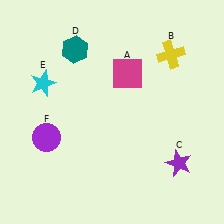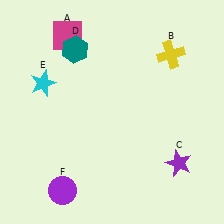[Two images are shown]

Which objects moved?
The objects that moved are: the magenta square (A), the purple circle (F).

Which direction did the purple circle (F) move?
The purple circle (F) moved down.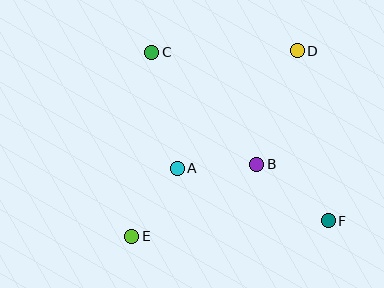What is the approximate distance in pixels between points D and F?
The distance between D and F is approximately 173 pixels.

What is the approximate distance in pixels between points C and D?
The distance between C and D is approximately 146 pixels.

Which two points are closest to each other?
Points A and B are closest to each other.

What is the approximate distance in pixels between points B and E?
The distance between B and E is approximately 144 pixels.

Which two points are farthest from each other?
Points D and E are farthest from each other.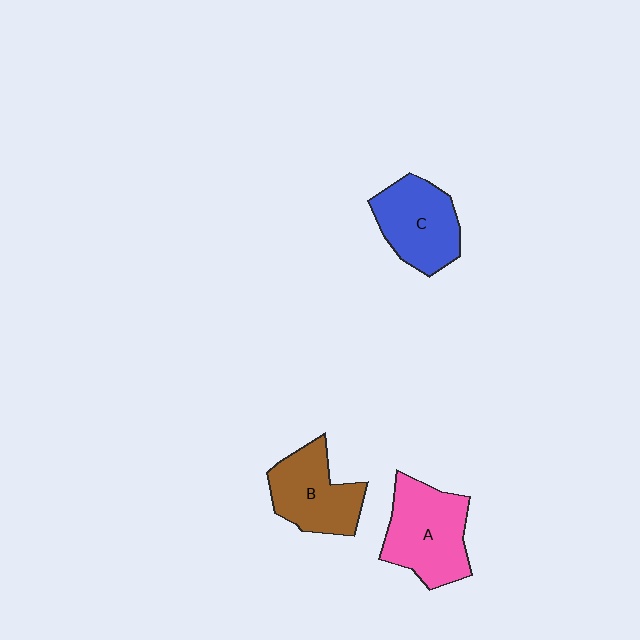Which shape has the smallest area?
Shape B (brown).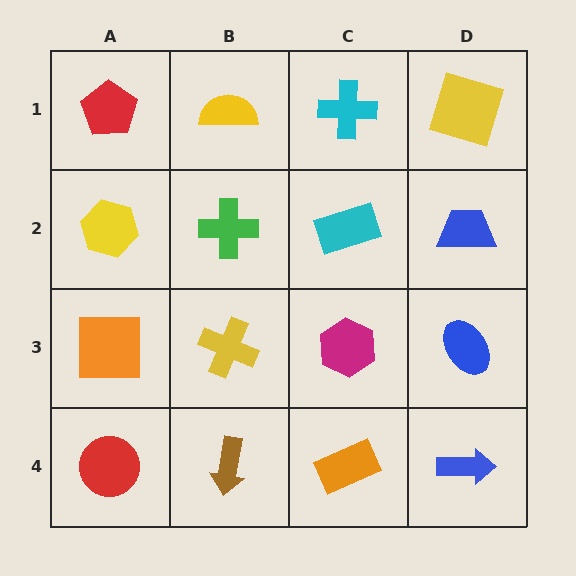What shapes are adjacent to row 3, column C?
A cyan rectangle (row 2, column C), an orange rectangle (row 4, column C), a yellow cross (row 3, column B), a blue ellipse (row 3, column D).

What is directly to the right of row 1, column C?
A yellow square.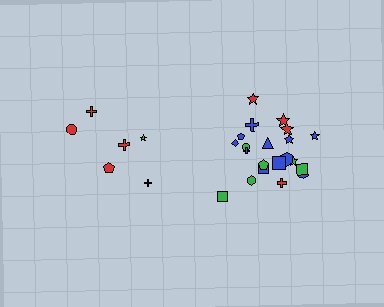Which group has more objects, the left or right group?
The right group.